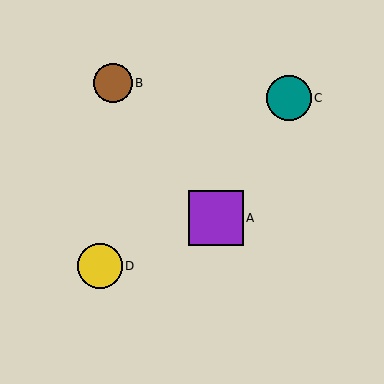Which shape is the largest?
The purple square (labeled A) is the largest.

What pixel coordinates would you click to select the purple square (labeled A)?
Click at (216, 218) to select the purple square A.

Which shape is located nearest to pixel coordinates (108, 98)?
The brown circle (labeled B) at (113, 83) is nearest to that location.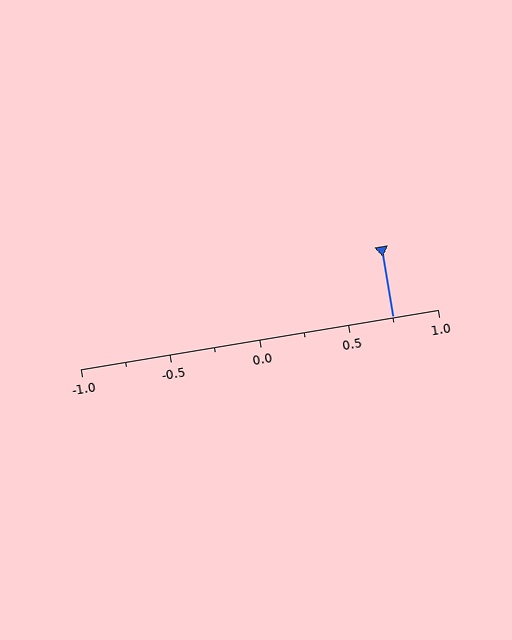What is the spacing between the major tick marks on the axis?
The major ticks are spaced 0.5 apart.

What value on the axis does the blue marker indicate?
The marker indicates approximately 0.75.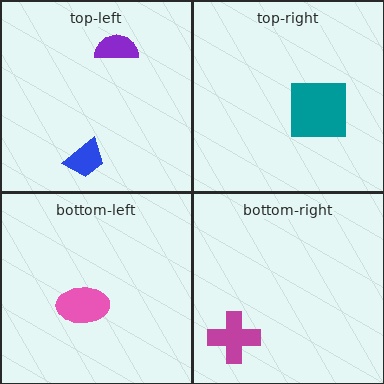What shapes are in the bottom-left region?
The pink ellipse.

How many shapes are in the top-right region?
1.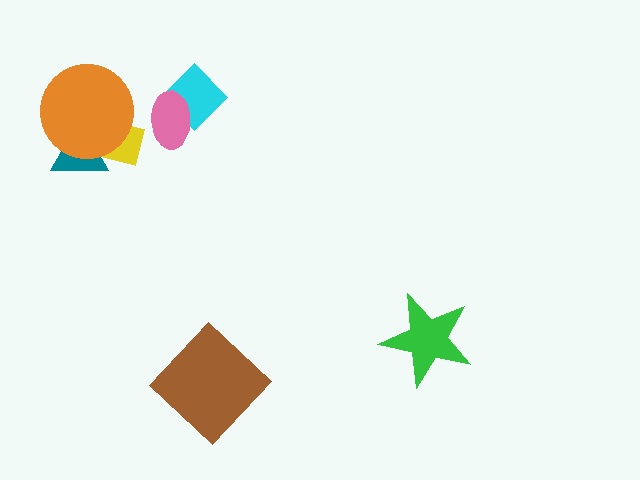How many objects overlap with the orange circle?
2 objects overlap with the orange circle.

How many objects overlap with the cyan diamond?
1 object overlaps with the cyan diamond.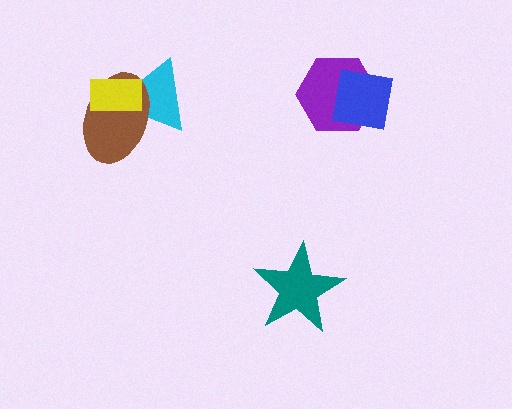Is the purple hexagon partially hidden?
Yes, it is partially covered by another shape.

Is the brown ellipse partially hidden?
Yes, it is partially covered by another shape.